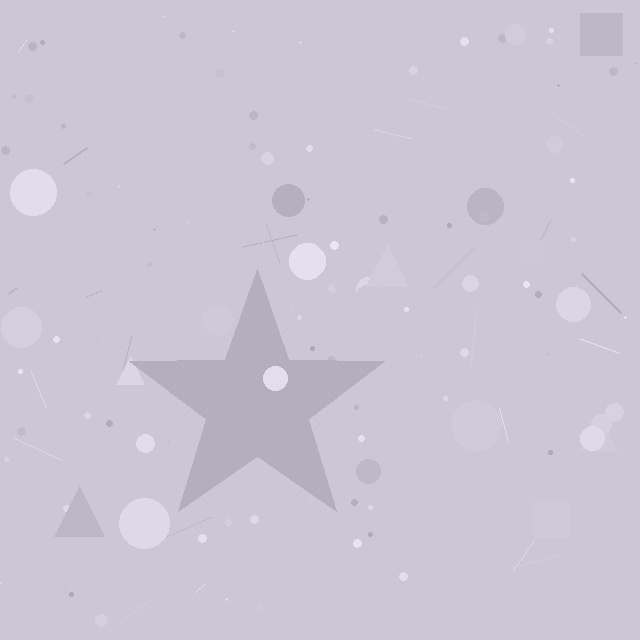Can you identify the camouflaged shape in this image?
The camouflaged shape is a star.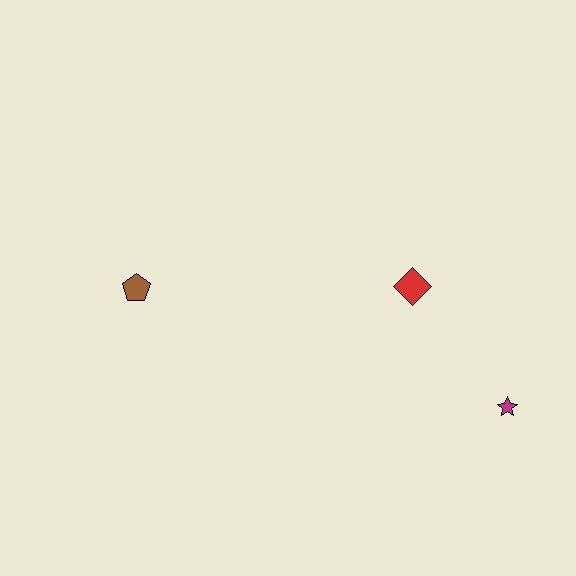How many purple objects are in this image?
There are no purple objects.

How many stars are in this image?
There is 1 star.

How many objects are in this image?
There are 3 objects.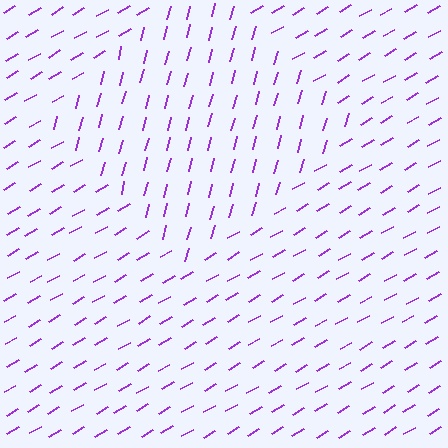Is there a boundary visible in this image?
Yes, there is a texture boundary formed by a change in line orientation.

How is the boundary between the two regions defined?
The boundary is defined purely by a change in line orientation (approximately 45 degrees difference). All lines are the same color and thickness.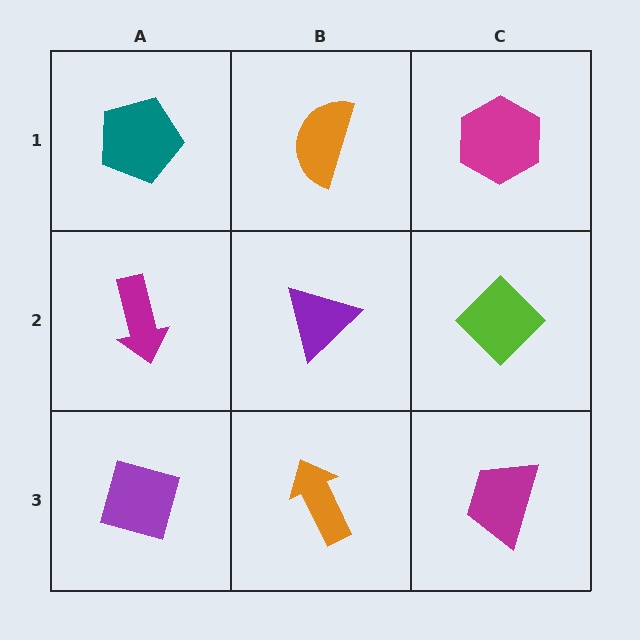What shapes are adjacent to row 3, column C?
A lime diamond (row 2, column C), an orange arrow (row 3, column B).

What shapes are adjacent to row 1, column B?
A purple triangle (row 2, column B), a teal pentagon (row 1, column A), a magenta hexagon (row 1, column C).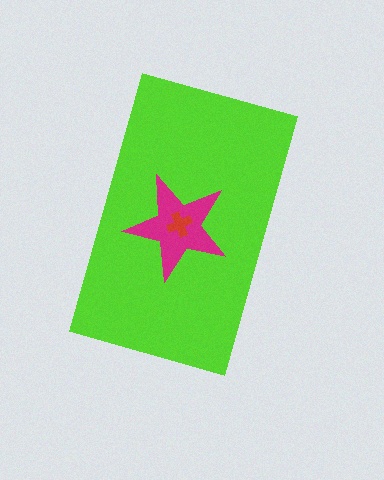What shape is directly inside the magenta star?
The red cross.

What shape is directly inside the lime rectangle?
The magenta star.